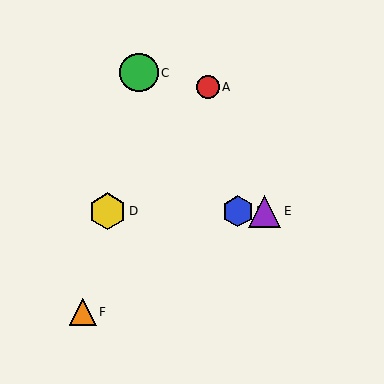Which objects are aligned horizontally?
Objects B, D, E are aligned horizontally.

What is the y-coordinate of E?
Object E is at y≈211.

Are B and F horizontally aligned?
No, B is at y≈211 and F is at y≈312.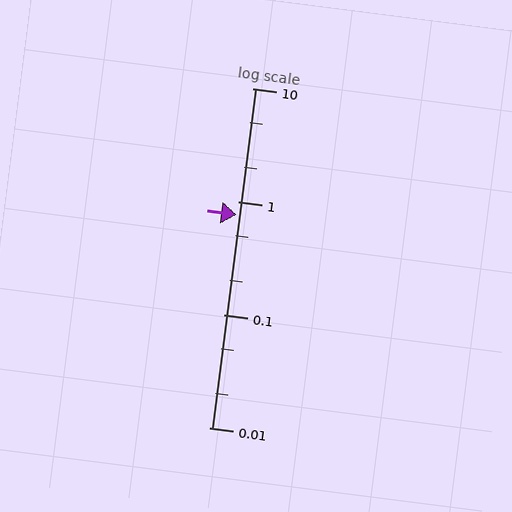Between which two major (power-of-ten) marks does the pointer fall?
The pointer is between 0.1 and 1.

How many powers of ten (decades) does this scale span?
The scale spans 3 decades, from 0.01 to 10.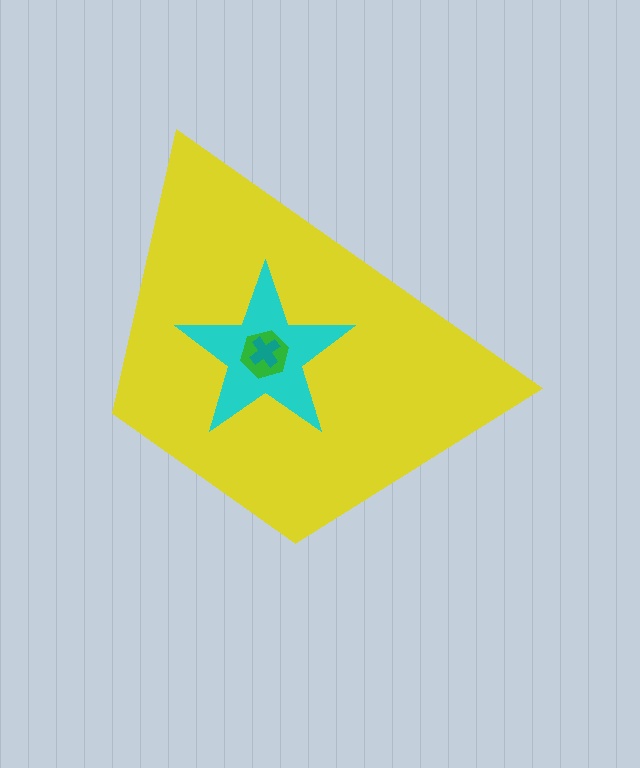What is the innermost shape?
The teal cross.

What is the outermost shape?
The yellow trapezoid.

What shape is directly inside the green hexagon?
The teal cross.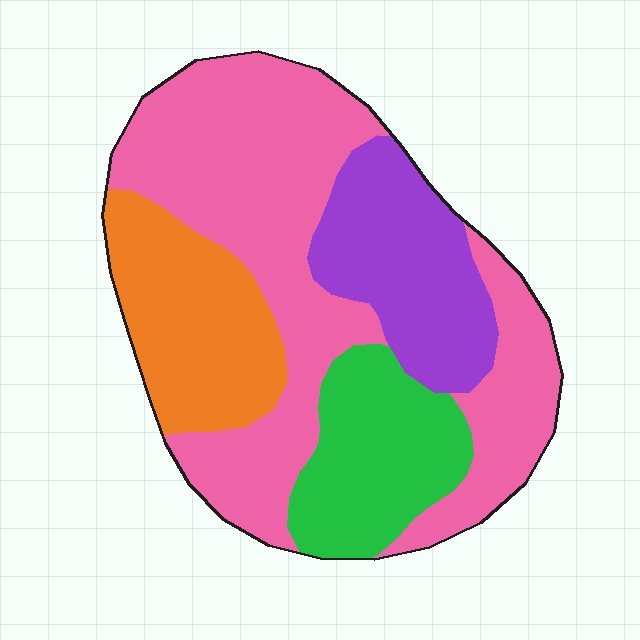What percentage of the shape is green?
Green takes up less than a quarter of the shape.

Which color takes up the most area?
Pink, at roughly 50%.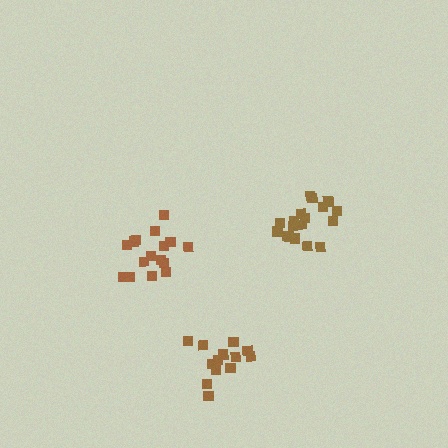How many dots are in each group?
Group 1: 13 dots, Group 2: 18 dots, Group 3: 16 dots (47 total).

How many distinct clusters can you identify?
There are 3 distinct clusters.